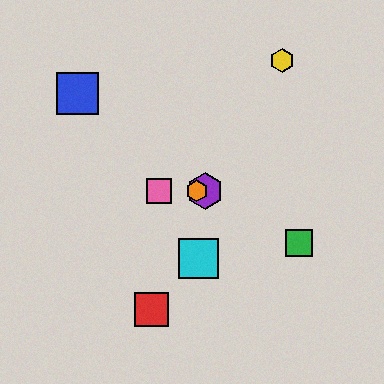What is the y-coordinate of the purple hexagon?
The purple hexagon is at y≈191.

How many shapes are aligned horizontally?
3 shapes (the purple hexagon, the orange hexagon, the pink square) are aligned horizontally.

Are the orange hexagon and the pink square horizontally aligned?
Yes, both are at y≈191.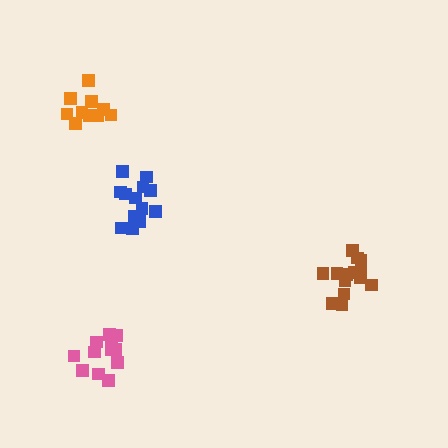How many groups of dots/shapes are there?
There are 4 groups.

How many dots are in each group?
Group 1: 13 dots, Group 2: 15 dots, Group 3: 11 dots, Group 4: 12 dots (51 total).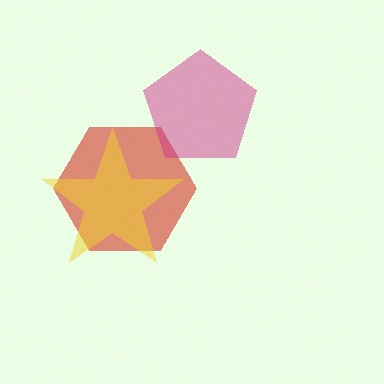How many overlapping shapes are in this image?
There are 3 overlapping shapes in the image.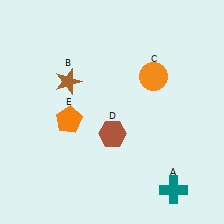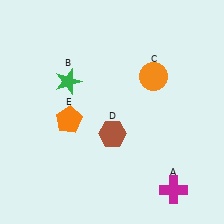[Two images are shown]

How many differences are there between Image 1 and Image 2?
There are 2 differences between the two images.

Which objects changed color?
A changed from teal to magenta. B changed from brown to green.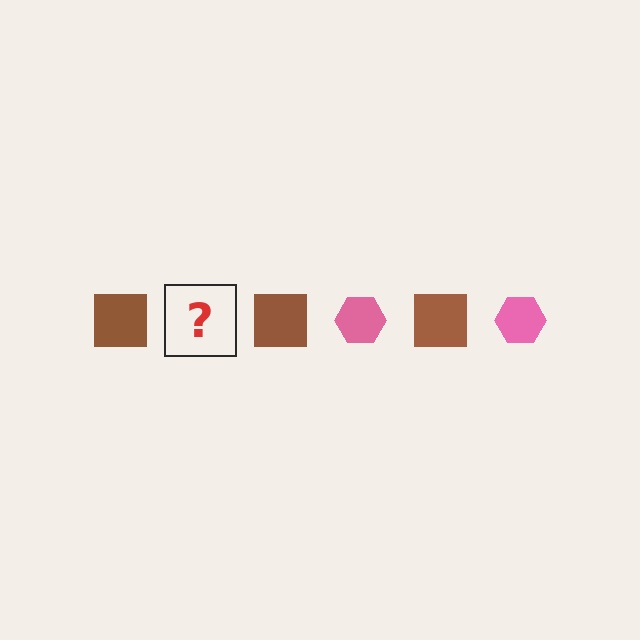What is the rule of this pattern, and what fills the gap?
The rule is that the pattern alternates between brown square and pink hexagon. The gap should be filled with a pink hexagon.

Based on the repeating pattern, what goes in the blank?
The blank should be a pink hexagon.